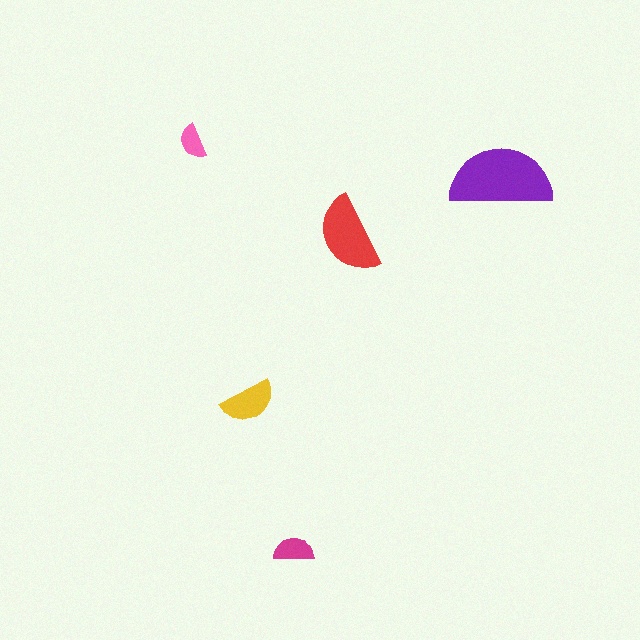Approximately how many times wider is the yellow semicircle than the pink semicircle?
About 1.5 times wider.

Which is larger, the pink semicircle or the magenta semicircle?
The magenta one.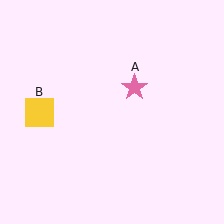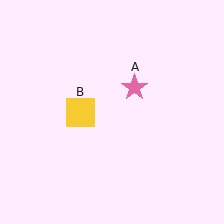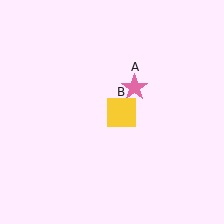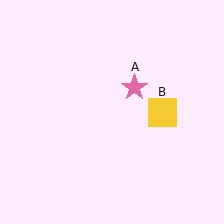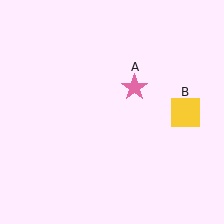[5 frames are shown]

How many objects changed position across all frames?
1 object changed position: yellow square (object B).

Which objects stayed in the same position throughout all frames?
Pink star (object A) remained stationary.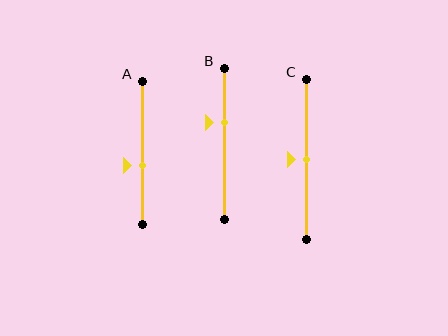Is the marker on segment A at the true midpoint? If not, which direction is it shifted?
No, the marker on segment A is shifted downward by about 9% of the segment length.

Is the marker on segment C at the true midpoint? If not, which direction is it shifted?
Yes, the marker on segment C is at the true midpoint.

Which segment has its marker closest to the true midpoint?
Segment C has its marker closest to the true midpoint.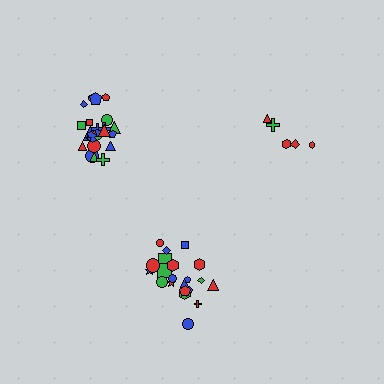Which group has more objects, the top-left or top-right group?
The top-left group.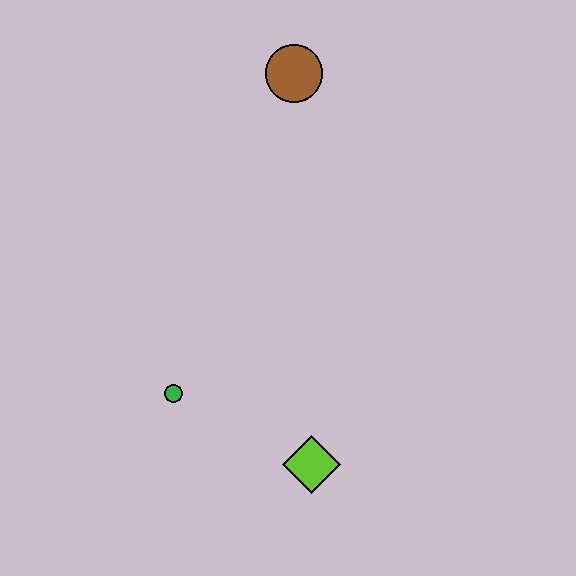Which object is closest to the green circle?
The lime diamond is closest to the green circle.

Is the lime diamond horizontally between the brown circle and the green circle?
No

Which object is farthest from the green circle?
The brown circle is farthest from the green circle.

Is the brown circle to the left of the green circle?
No